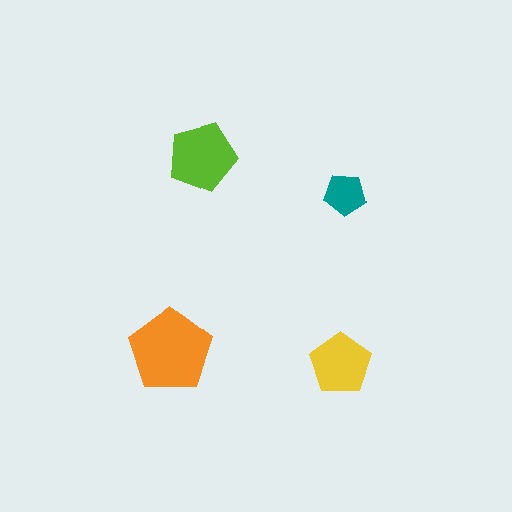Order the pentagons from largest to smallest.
the orange one, the lime one, the yellow one, the teal one.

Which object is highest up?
The lime pentagon is topmost.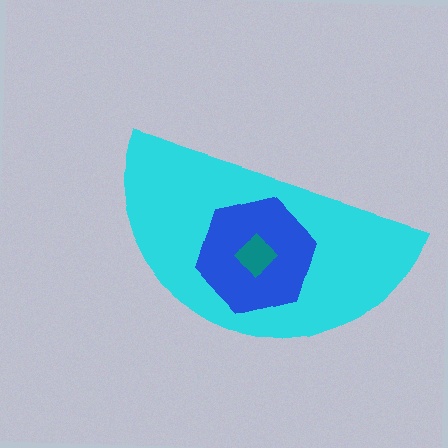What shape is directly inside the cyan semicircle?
The blue hexagon.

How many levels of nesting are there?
3.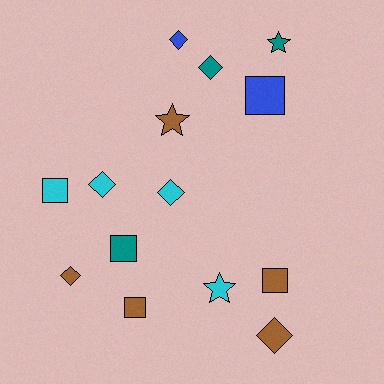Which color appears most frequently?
Brown, with 5 objects.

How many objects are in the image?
There are 14 objects.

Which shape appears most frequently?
Diamond, with 6 objects.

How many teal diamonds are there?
There is 1 teal diamond.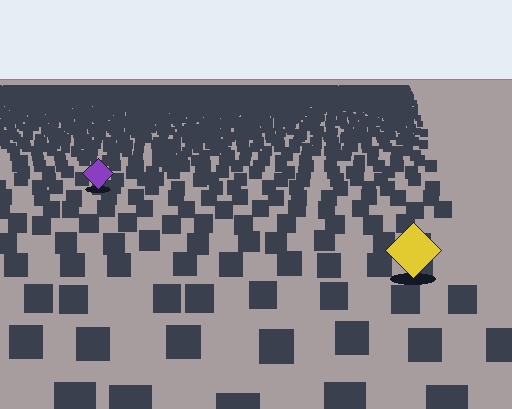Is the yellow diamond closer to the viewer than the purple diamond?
Yes. The yellow diamond is closer — you can tell from the texture gradient: the ground texture is coarser near it.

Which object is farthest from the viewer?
The purple diamond is farthest from the viewer. It appears smaller and the ground texture around it is denser.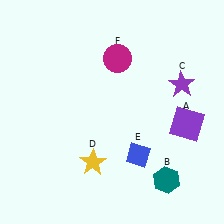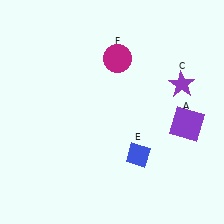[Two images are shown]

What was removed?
The yellow star (D), the teal hexagon (B) were removed in Image 2.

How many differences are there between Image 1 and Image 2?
There are 2 differences between the two images.